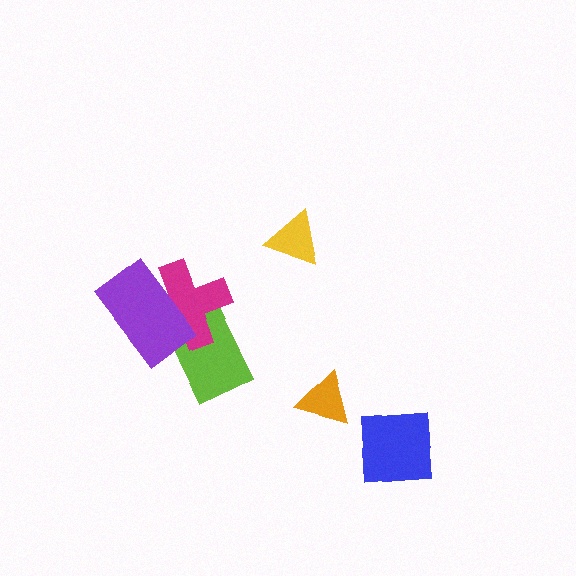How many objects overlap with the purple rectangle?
2 objects overlap with the purple rectangle.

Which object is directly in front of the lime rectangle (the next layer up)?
The magenta cross is directly in front of the lime rectangle.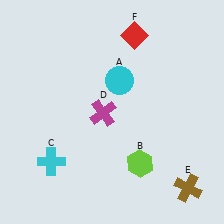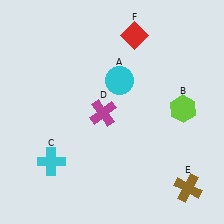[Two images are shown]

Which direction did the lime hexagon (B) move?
The lime hexagon (B) moved up.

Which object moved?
The lime hexagon (B) moved up.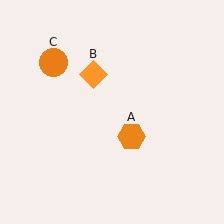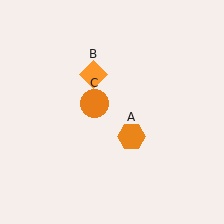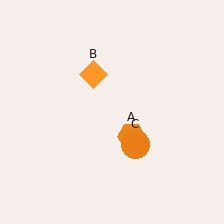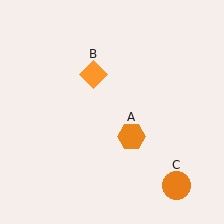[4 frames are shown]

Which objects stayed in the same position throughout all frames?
Orange hexagon (object A) and orange diamond (object B) remained stationary.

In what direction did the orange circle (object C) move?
The orange circle (object C) moved down and to the right.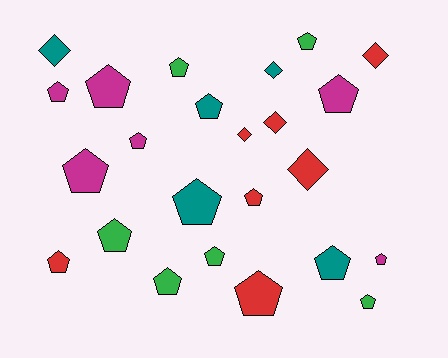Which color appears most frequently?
Red, with 7 objects.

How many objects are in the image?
There are 24 objects.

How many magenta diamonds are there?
There are no magenta diamonds.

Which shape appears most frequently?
Pentagon, with 18 objects.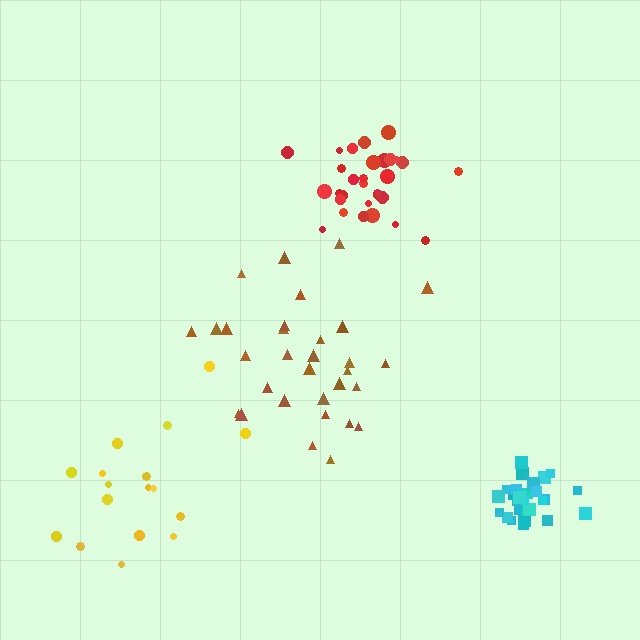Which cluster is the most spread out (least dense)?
Yellow.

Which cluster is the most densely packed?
Cyan.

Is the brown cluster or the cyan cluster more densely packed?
Cyan.